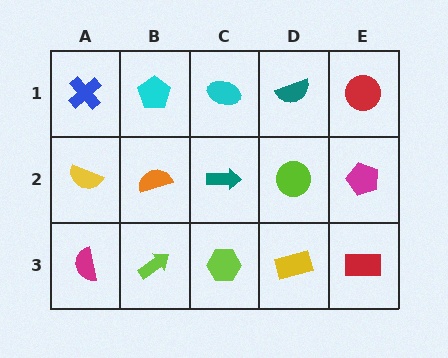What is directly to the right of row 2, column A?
An orange semicircle.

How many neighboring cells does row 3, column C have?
3.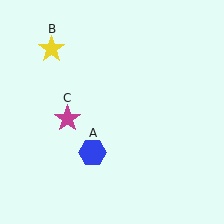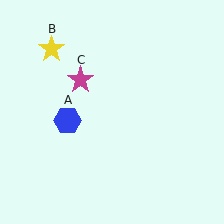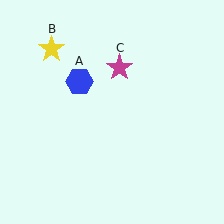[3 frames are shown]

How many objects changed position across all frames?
2 objects changed position: blue hexagon (object A), magenta star (object C).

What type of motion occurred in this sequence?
The blue hexagon (object A), magenta star (object C) rotated clockwise around the center of the scene.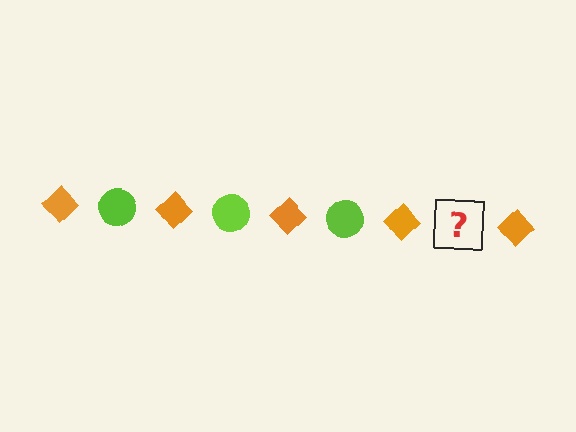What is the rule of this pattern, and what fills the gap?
The rule is that the pattern alternates between orange diamond and lime circle. The gap should be filled with a lime circle.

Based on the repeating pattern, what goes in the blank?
The blank should be a lime circle.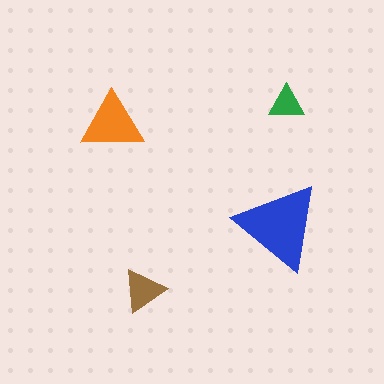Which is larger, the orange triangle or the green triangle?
The orange one.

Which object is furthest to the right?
The green triangle is rightmost.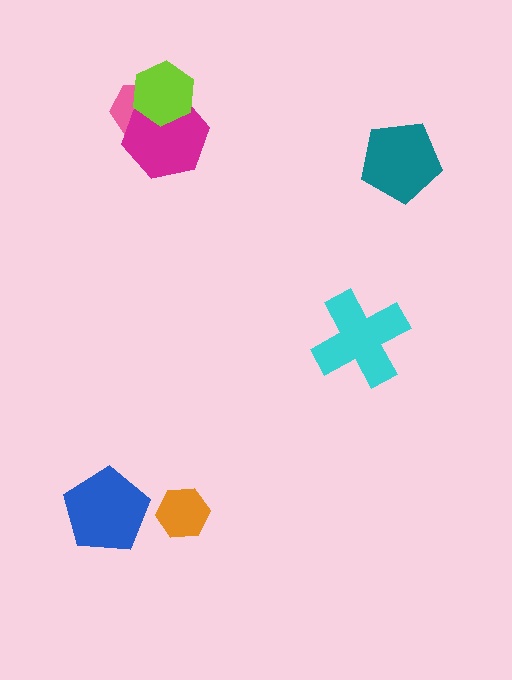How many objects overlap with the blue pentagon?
0 objects overlap with the blue pentagon.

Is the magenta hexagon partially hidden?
Yes, it is partially covered by another shape.